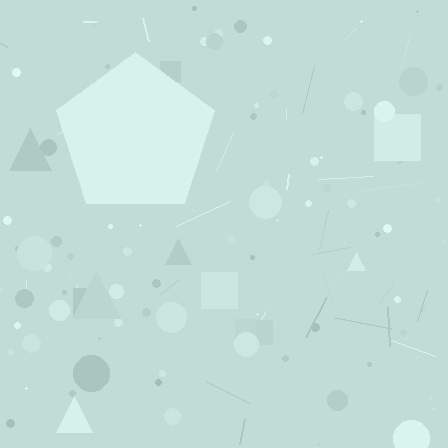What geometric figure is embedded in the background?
A pentagon is embedded in the background.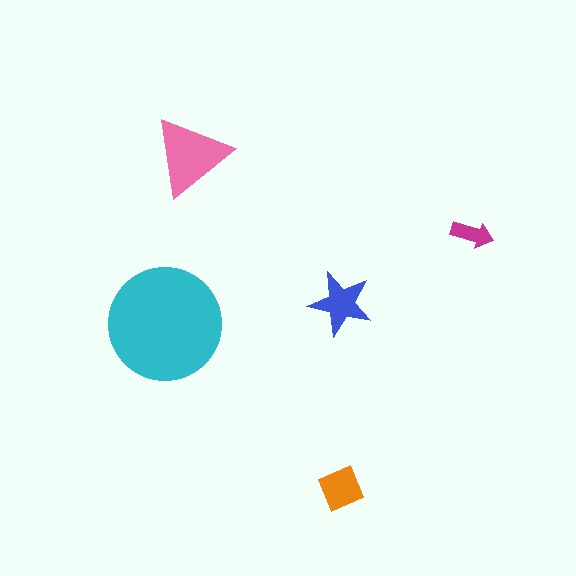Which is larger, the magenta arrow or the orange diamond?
The orange diamond.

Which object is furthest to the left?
The cyan circle is leftmost.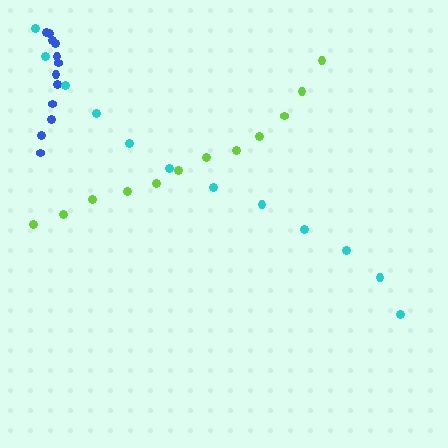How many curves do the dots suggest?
There are 3 distinct paths.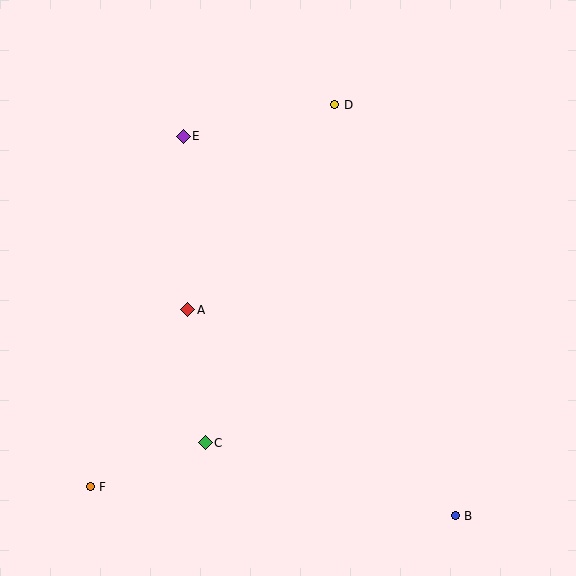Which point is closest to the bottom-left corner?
Point F is closest to the bottom-left corner.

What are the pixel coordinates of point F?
Point F is at (90, 487).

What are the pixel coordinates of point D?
Point D is at (335, 105).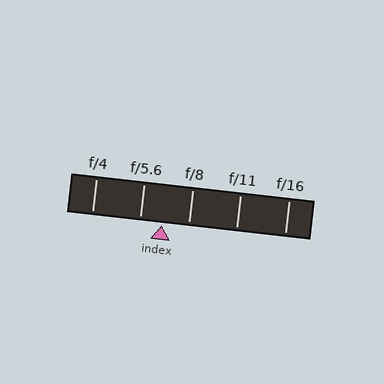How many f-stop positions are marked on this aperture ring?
There are 5 f-stop positions marked.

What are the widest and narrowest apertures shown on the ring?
The widest aperture shown is f/4 and the narrowest is f/16.